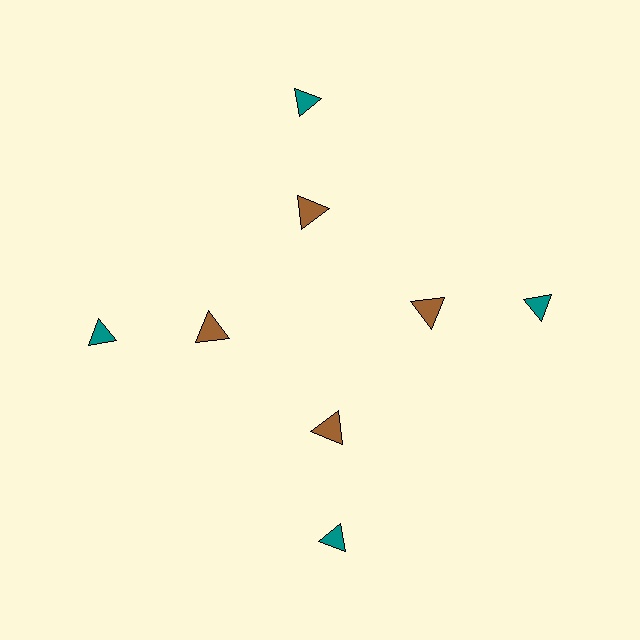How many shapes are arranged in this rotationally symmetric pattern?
There are 8 shapes, arranged in 4 groups of 2.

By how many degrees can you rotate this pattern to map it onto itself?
The pattern maps onto itself every 90 degrees of rotation.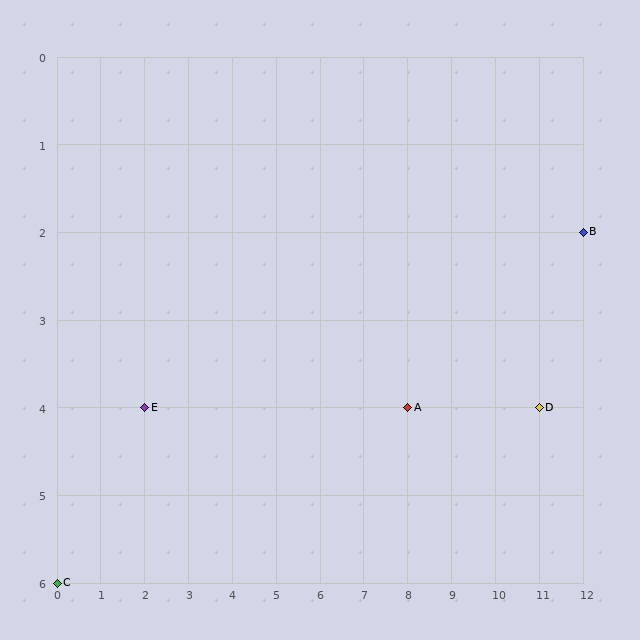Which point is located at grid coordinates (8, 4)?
Point A is at (8, 4).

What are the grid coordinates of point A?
Point A is at grid coordinates (8, 4).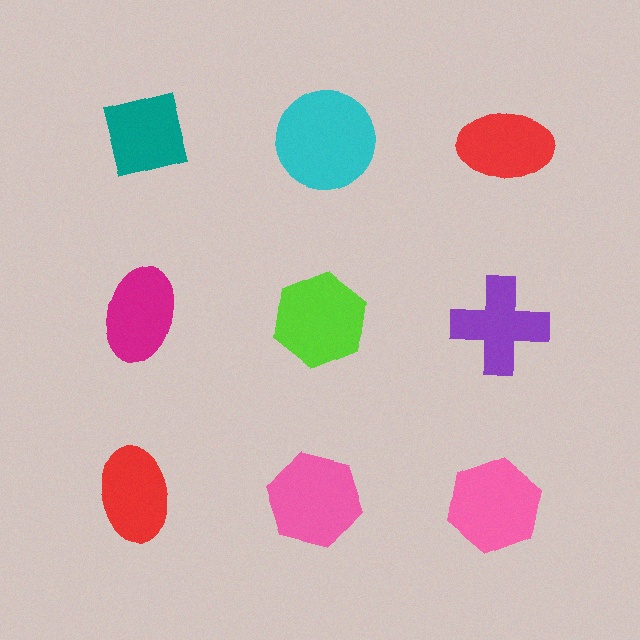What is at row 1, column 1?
A teal square.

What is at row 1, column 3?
A red ellipse.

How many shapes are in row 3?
3 shapes.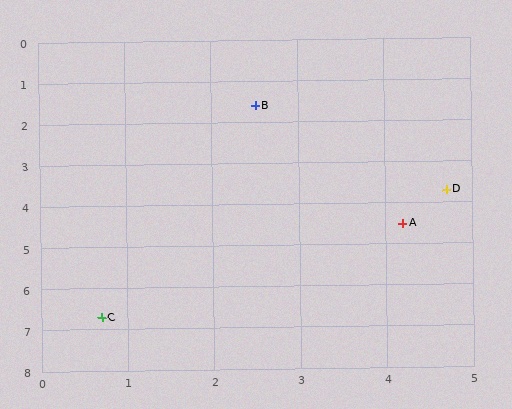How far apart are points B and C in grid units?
Points B and C are about 5.4 grid units apart.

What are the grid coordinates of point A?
Point A is at approximately (4.2, 4.5).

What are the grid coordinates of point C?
Point C is at approximately (0.7, 6.7).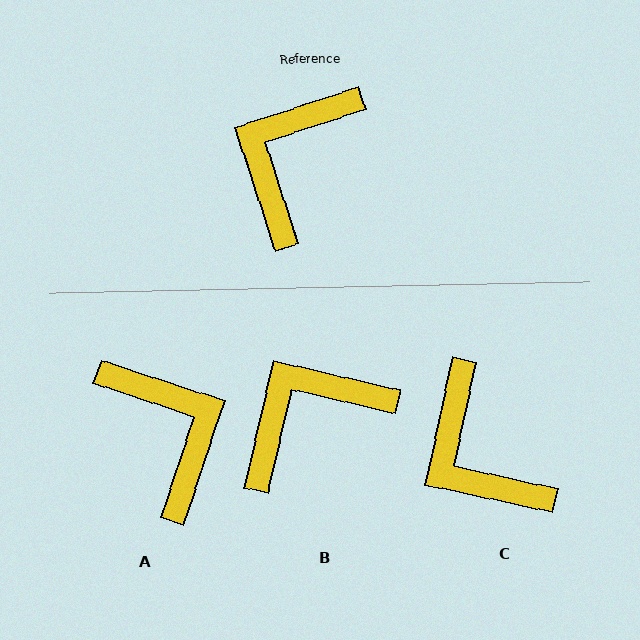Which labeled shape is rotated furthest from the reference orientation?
A, about 127 degrees away.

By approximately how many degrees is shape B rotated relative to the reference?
Approximately 31 degrees clockwise.